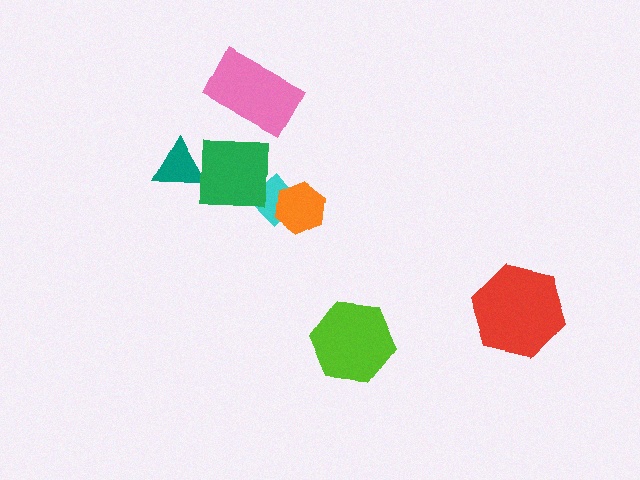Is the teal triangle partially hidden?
Yes, it is partially covered by another shape.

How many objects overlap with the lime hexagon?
0 objects overlap with the lime hexagon.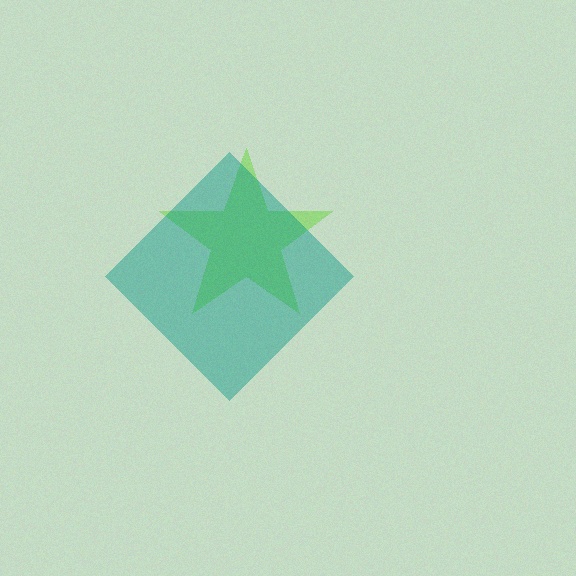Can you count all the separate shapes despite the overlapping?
Yes, there are 2 separate shapes.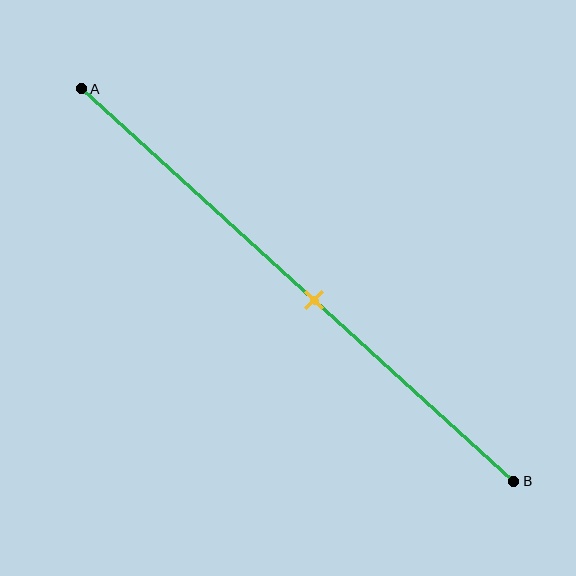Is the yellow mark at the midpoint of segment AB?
No, the mark is at about 55% from A, not at the 50% midpoint.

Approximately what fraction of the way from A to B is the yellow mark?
The yellow mark is approximately 55% of the way from A to B.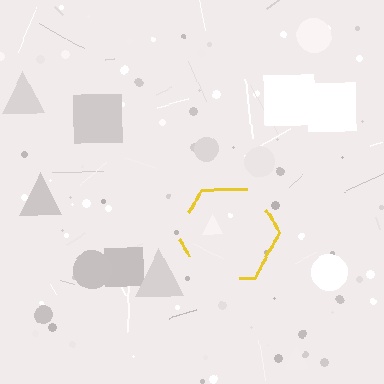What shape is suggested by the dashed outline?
The dashed outline suggests a hexagon.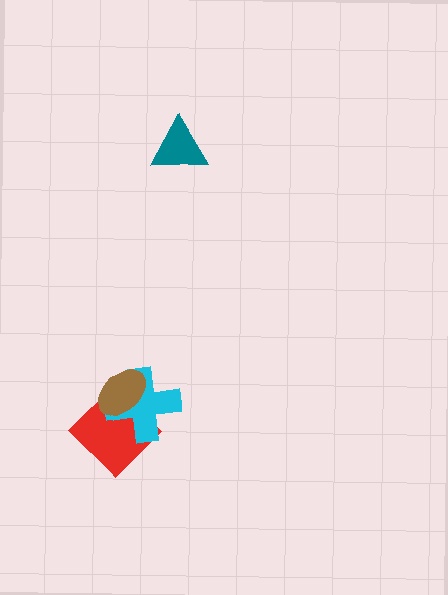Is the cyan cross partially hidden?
Yes, it is partially covered by another shape.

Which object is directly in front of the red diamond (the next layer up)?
The cyan cross is directly in front of the red diamond.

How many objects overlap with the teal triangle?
0 objects overlap with the teal triangle.